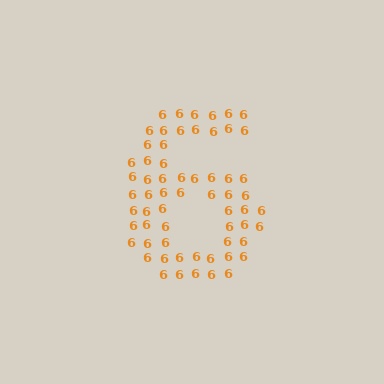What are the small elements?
The small elements are digit 6's.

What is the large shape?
The large shape is the digit 6.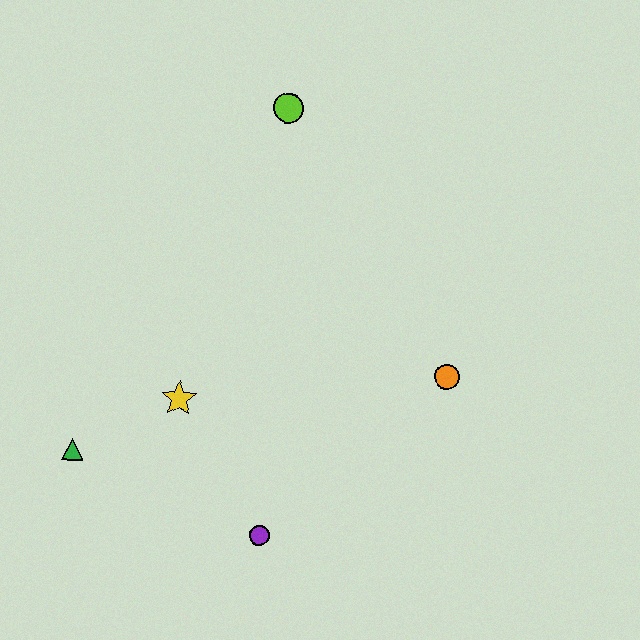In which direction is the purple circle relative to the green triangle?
The purple circle is to the right of the green triangle.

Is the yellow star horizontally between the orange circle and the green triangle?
Yes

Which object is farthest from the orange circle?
The green triangle is farthest from the orange circle.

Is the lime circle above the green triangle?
Yes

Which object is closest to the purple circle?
The yellow star is closest to the purple circle.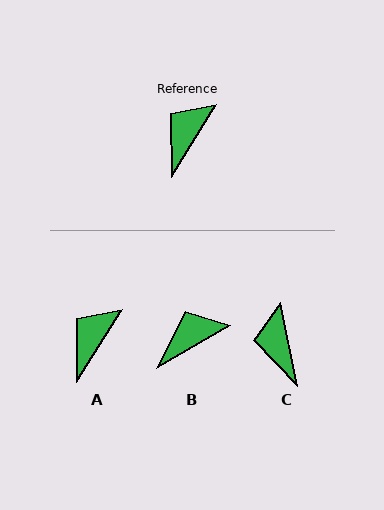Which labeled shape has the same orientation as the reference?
A.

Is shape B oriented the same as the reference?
No, it is off by about 28 degrees.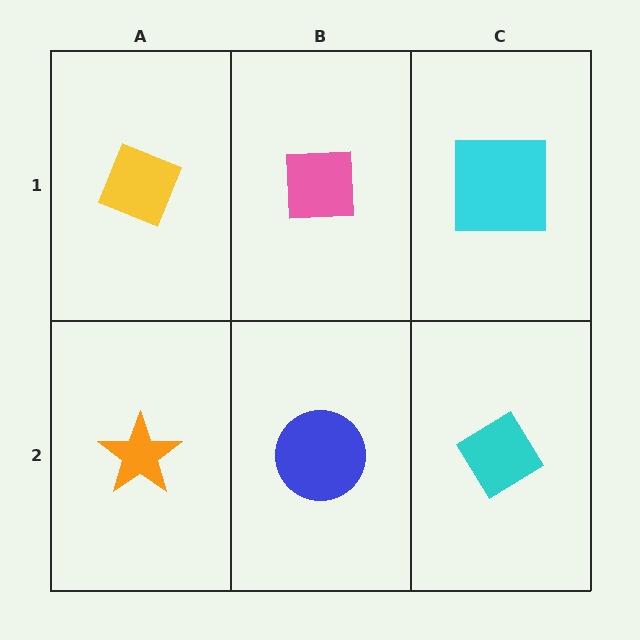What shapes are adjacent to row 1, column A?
An orange star (row 2, column A), a pink square (row 1, column B).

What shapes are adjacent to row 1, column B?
A blue circle (row 2, column B), a yellow diamond (row 1, column A), a cyan square (row 1, column C).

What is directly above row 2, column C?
A cyan square.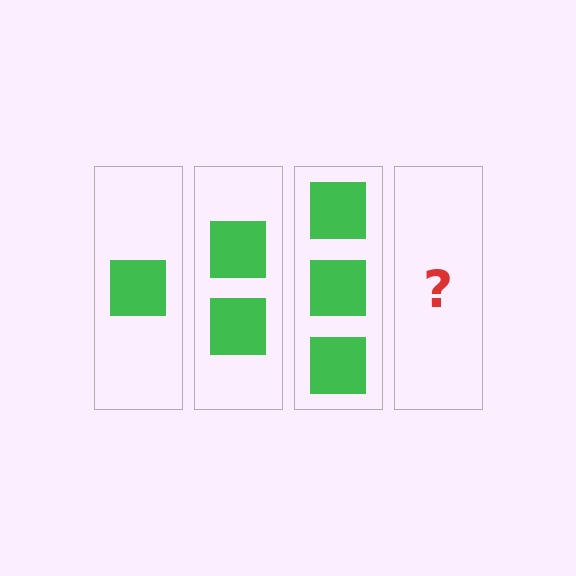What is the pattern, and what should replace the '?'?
The pattern is that each step adds one more square. The '?' should be 4 squares.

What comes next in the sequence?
The next element should be 4 squares.